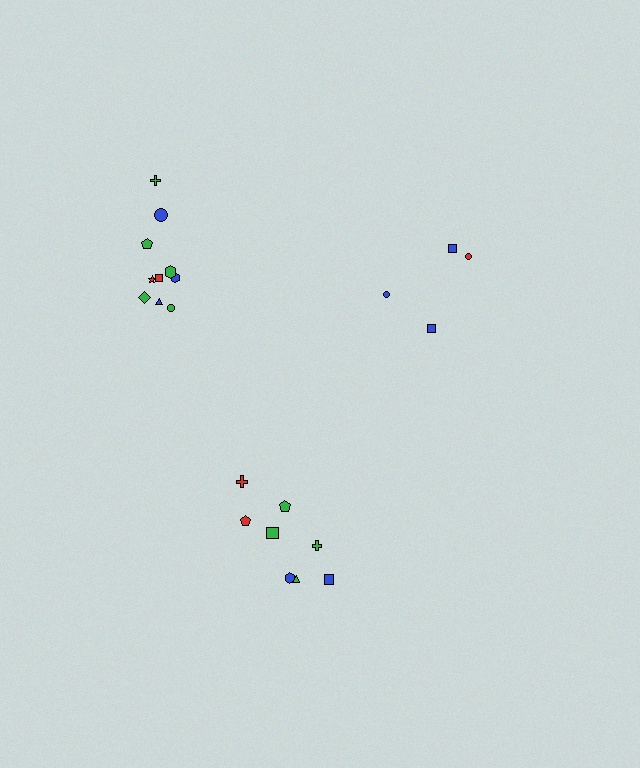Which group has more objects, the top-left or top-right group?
The top-left group.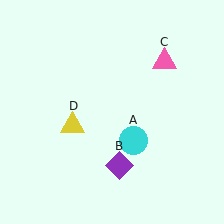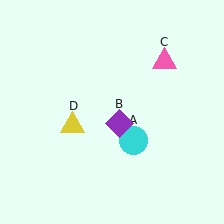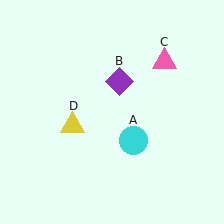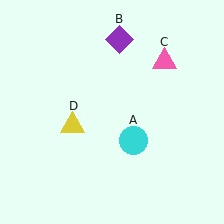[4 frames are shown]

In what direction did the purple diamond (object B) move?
The purple diamond (object B) moved up.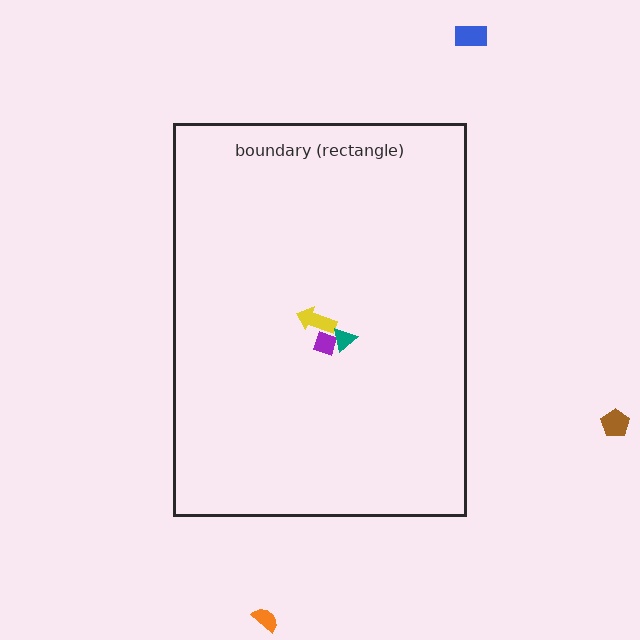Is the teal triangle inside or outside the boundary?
Inside.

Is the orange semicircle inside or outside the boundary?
Outside.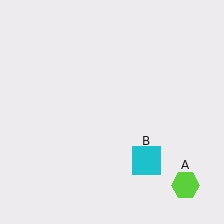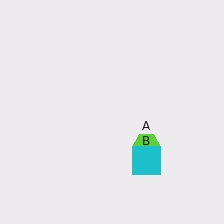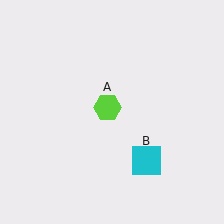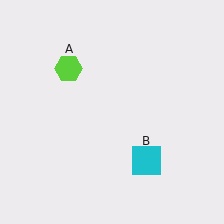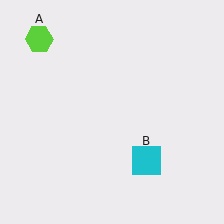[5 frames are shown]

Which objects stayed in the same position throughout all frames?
Cyan square (object B) remained stationary.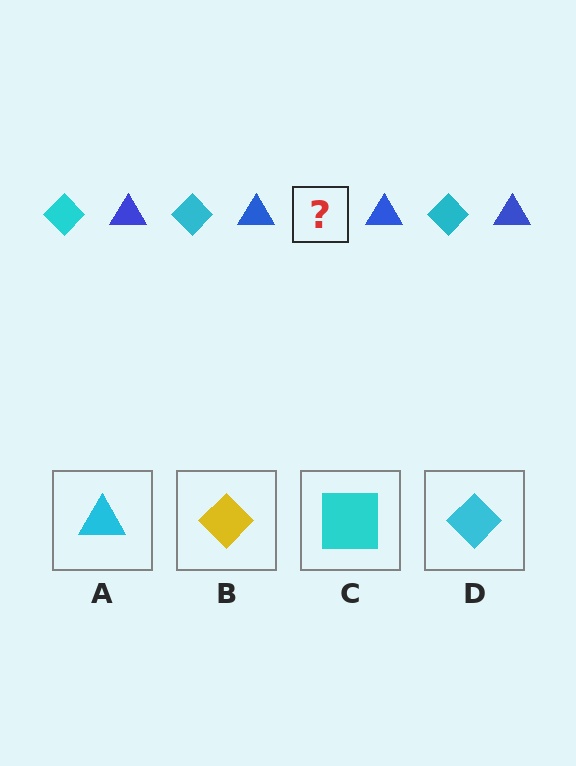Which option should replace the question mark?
Option D.